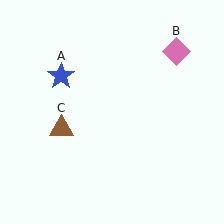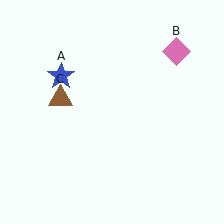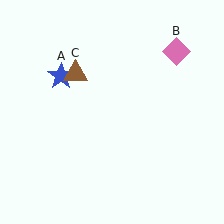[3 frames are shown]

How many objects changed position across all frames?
1 object changed position: brown triangle (object C).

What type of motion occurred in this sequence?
The brown triangle (object C) rotated clockwise around the center of the scene.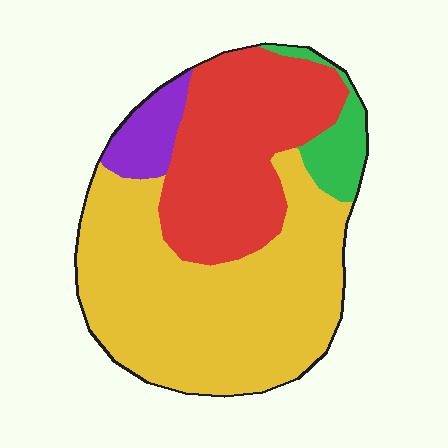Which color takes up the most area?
Yellow, at roughly 55%.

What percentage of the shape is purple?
Purple takes up less than a sixth of the shape.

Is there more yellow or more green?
Yellow.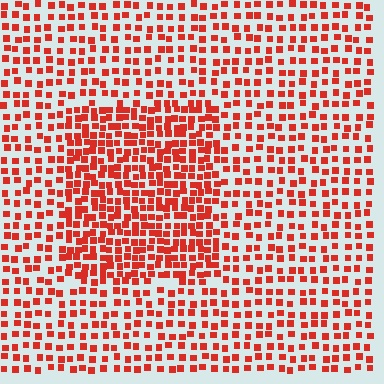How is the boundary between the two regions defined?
The boundary is defined by a change in element density (approximately 1.8x ratio). All elements are the same color, size, and shape.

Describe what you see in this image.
The image contains small red elements arranged at two different densities. A rectangle-shaped region is visible where the elements are more densely packed than the surrounding area.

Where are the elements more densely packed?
The elements are more densely packed inside the rectangle boundary.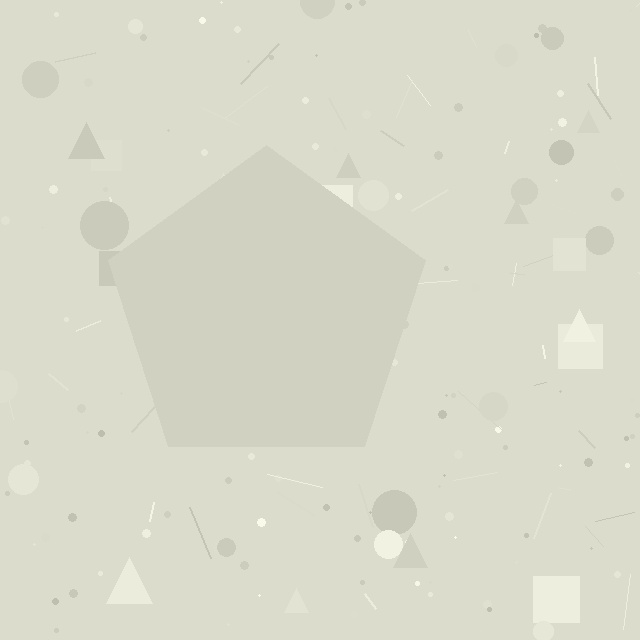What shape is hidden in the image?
A pentagon is hidden in the image.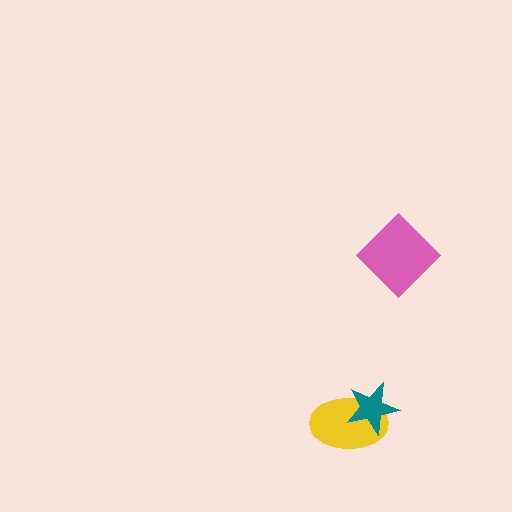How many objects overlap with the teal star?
1 object overlaps with the teal star.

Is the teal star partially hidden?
No, no other shape covers it.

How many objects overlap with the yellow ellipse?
1 object overlaps with the yellow ellipse.